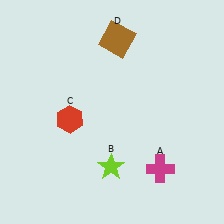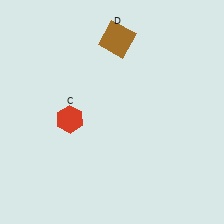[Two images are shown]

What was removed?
The magenta cross (A), the lime star (B) were removed in Image 2.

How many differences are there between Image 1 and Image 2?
There are 2 differences between the two images.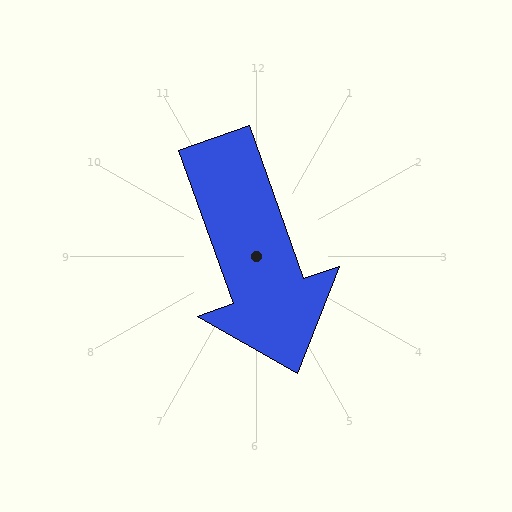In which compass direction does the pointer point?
South.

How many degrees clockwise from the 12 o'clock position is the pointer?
Approximately 160 degrees.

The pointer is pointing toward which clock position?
Roughly 5 o'clock.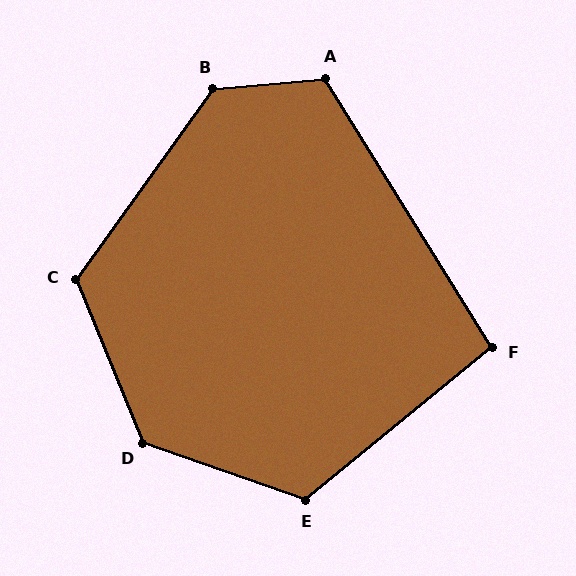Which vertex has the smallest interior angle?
F, at approximately 97 degrees.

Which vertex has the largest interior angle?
D, at approximately 131 degrees.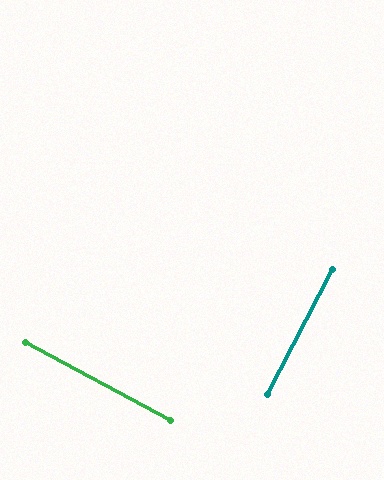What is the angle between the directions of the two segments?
Approximately 89 degrees.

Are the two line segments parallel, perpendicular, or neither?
Perpendicular — they meet at approximately 89°.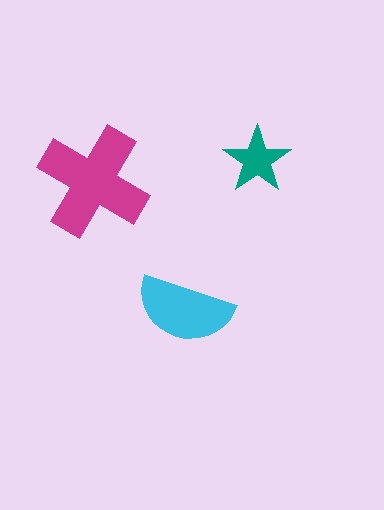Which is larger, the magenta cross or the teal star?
The magenta cross.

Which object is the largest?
The magenta cross.